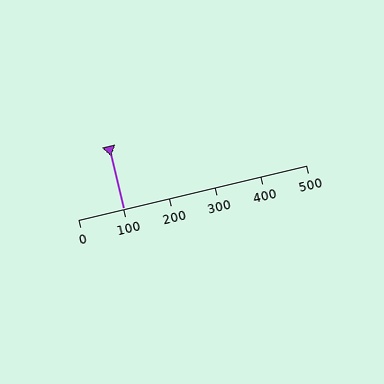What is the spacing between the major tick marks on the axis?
The major ticks are spaced 100 apart.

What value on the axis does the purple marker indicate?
The marker indicates approximately 100.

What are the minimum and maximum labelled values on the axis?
The axis runs from 0 to 500.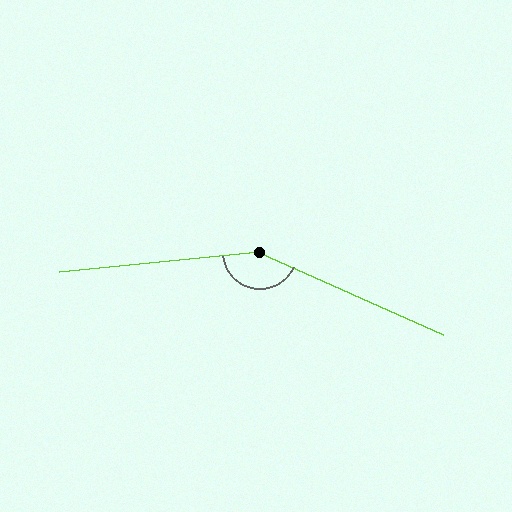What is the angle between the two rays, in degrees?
Approximately 150 degrees.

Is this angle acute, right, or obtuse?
It is obtuse.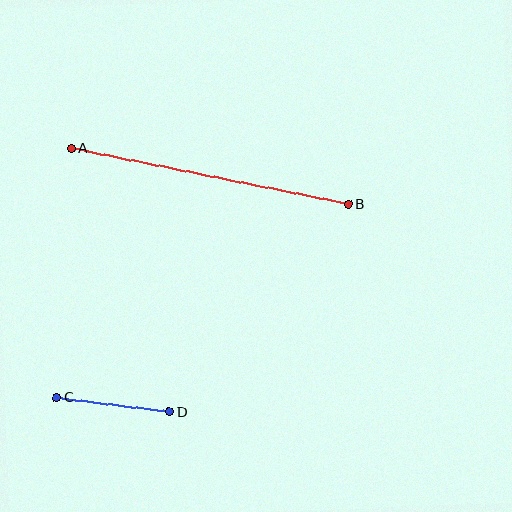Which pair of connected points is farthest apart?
Points A and B are farthest apart.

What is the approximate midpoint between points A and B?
The midpoint is at approximately (210, 177) pixels.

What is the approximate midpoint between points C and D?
The midpoint is at approximately (113, 405) pixels.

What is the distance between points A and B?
The distance is approximately 283 pixels.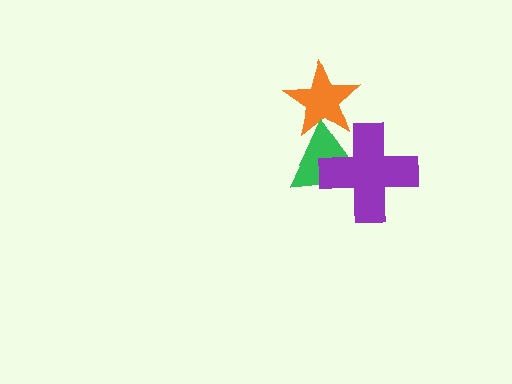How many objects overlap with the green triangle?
2 objects overlap with the green triangle.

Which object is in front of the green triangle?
The purple cross is in front of the green triangle.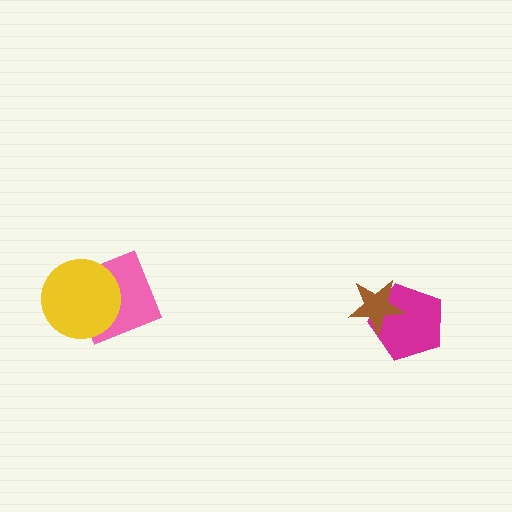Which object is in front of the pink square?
The yellow circle is in front of the pink square.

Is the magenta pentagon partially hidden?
Yes, it is partially covered by another shape.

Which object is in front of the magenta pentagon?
The brown star is in front of the magenta pentagon.